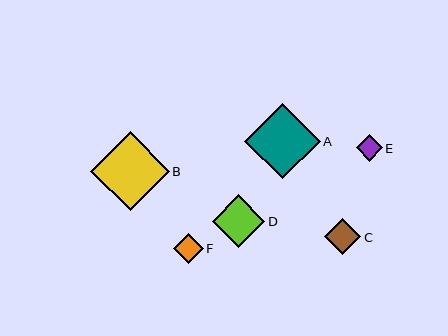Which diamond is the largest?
Diamond B is the largest with a size of approximately 79 pixels.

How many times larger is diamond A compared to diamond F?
Diamond A is approximately 2.5 times the size of diamond F.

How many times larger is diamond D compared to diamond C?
Diamond D is approximately 1.5 times the size of diamond C.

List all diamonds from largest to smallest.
From largest to smallest: B, A, D, C, F, E.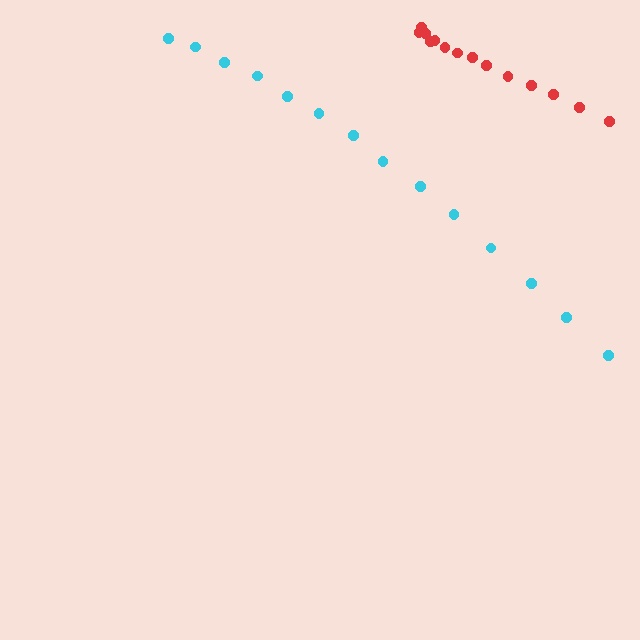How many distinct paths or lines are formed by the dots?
There are 2 distinct paths.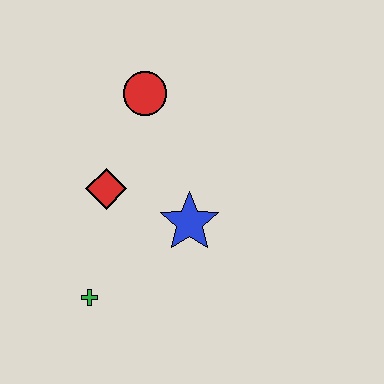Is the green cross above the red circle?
No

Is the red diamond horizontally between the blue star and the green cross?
Yes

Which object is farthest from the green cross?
The red circle is farthest from the green cross.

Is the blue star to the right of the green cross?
Yes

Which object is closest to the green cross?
The red diamond is closest to the green cross.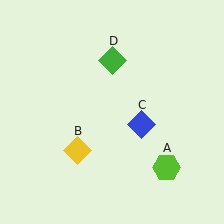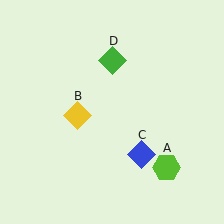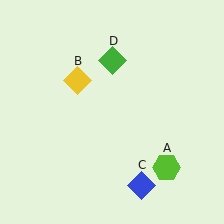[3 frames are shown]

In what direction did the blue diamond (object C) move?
The blue diamond (object C) moved down.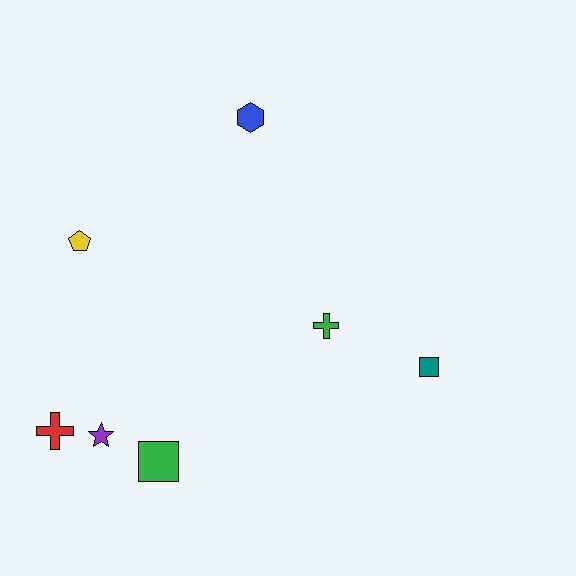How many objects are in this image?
There are 7 objects.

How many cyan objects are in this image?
There are no cyan objects.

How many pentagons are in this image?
There is 1 pentagon.